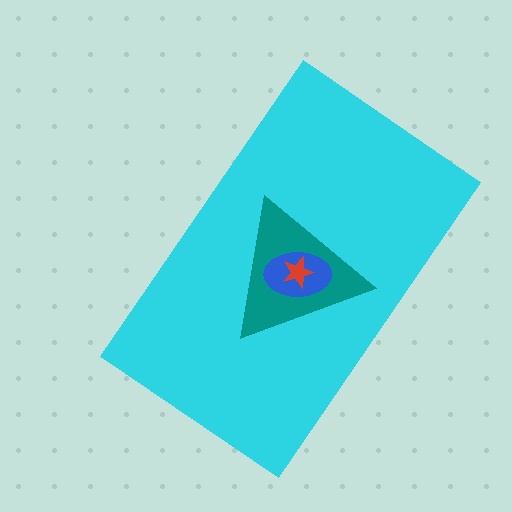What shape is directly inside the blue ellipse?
The red star.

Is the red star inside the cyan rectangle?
Yes.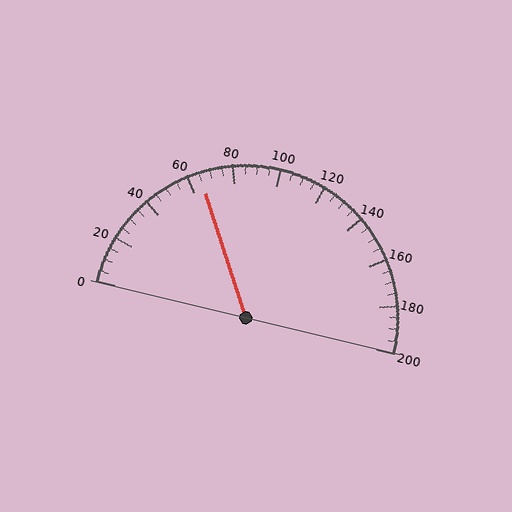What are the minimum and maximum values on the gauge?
The gauge ranges from 0 to 200.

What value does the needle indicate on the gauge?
The needle indicates approximately 65.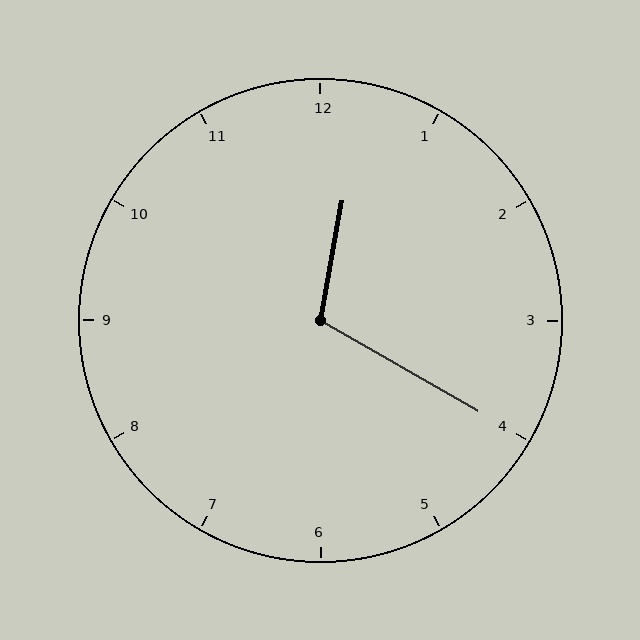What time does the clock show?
12:20.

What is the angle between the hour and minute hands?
Approximately 110 degrees.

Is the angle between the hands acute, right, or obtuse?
It is obtuse.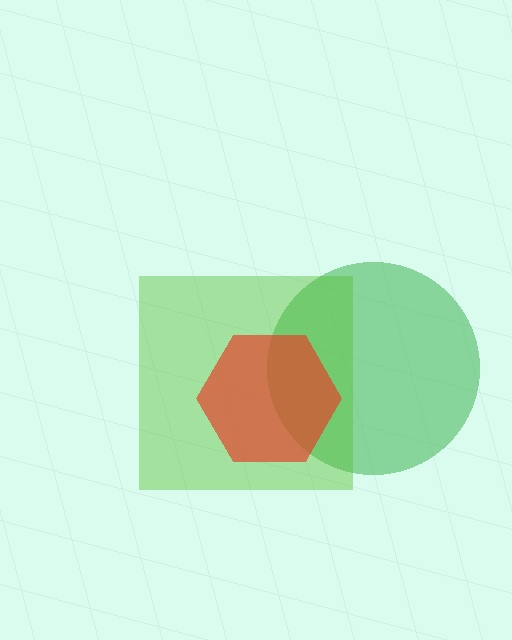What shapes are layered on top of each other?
The layered shapes are: a green circle, a lime square, a red hexagon.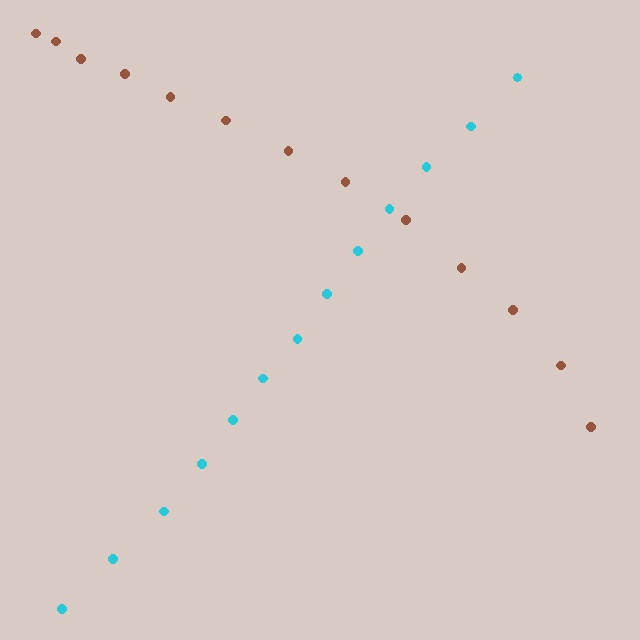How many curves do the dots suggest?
There are 2 distinct paths.